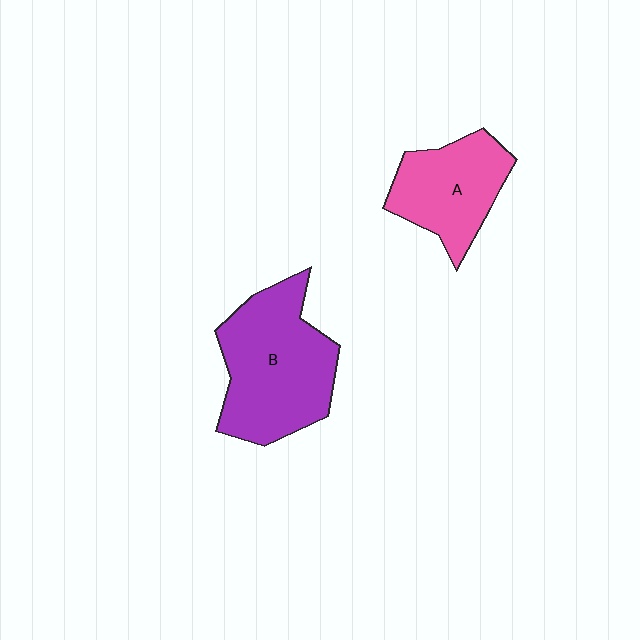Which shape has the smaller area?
Shape A (pink).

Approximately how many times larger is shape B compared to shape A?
Approximately 1.5 times.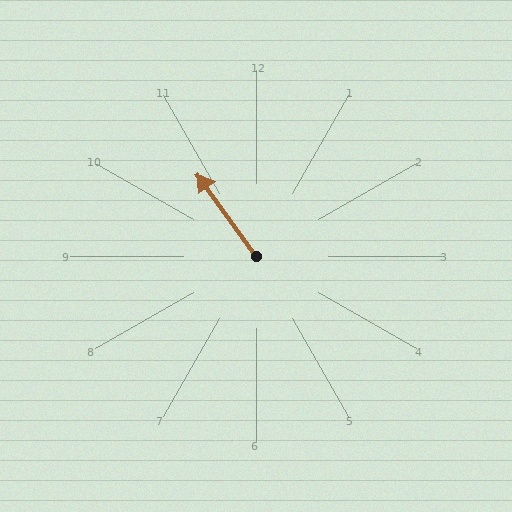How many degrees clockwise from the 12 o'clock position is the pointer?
Approximately 324 degrees.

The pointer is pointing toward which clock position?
Roughly 11 o'clock.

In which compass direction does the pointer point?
Northwest.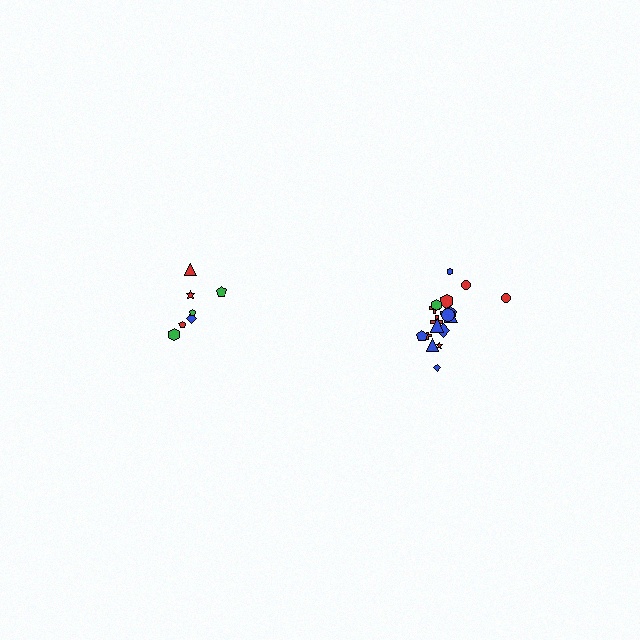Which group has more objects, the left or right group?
The right group.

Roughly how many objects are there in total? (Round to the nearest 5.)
Roughly 25 objects in total.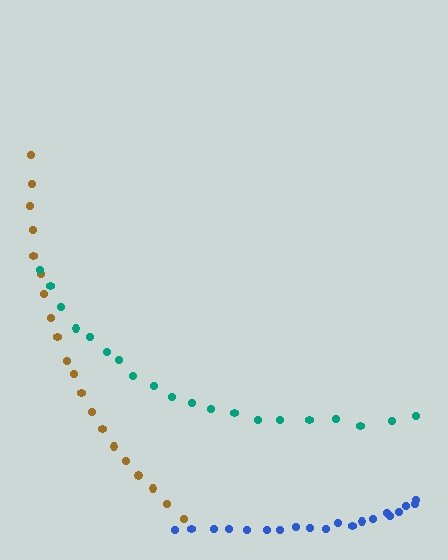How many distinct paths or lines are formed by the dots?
There are 3 distinct paths.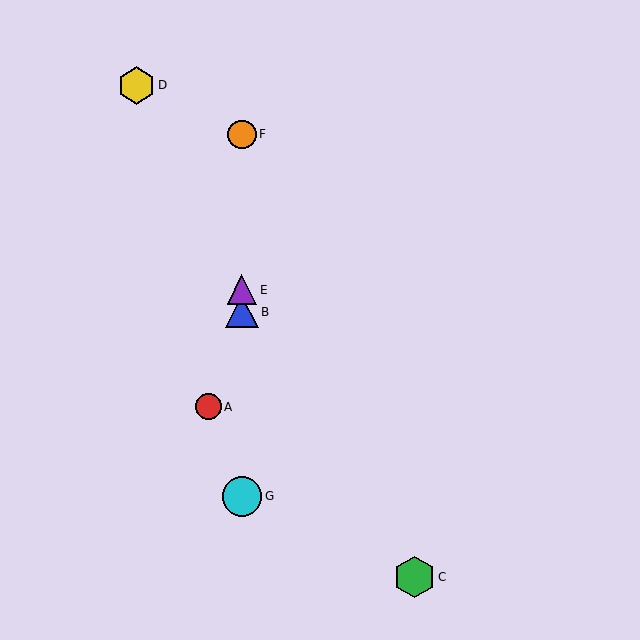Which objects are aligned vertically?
Objects B, E, F, G are aligned vertically.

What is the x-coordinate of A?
Object A is at x≈209.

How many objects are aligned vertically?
4 objects (B, E, F, G) are aligned vertically.